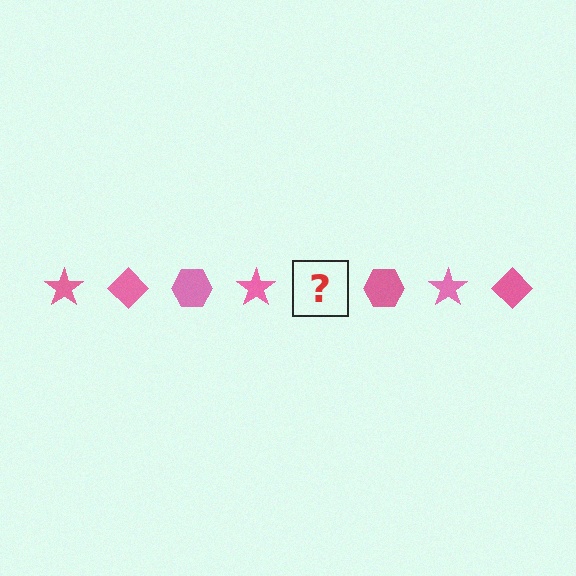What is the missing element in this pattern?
The missing element is a pink diamond.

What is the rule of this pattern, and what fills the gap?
The rule is that the pattern cycles through star, diamond, hexagon shapes in pink. The gap should be filled with a pink diamond.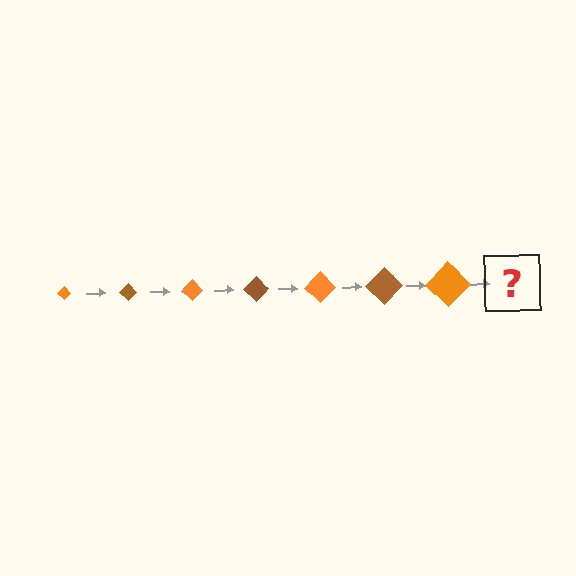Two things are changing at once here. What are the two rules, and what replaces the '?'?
The two rules are that the diamond grows larger each step and the color cycles through orange and brown. The '?' should be a brown diamond, larger than the previous one.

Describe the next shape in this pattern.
It should be a brown diamond, larger than the previous one.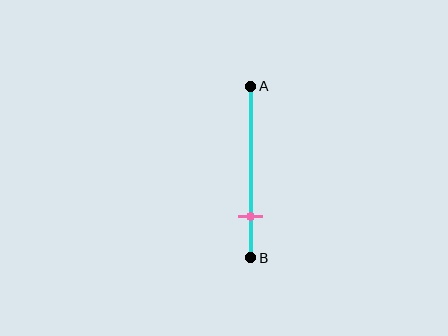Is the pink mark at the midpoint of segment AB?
No, the mark is at about 75% from A, not at the 50% midpoint.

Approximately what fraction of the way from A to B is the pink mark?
The pink mark is approximately 75% of the way from A to B.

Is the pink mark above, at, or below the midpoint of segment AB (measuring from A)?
The pink mark is below the midpoint of segment AB.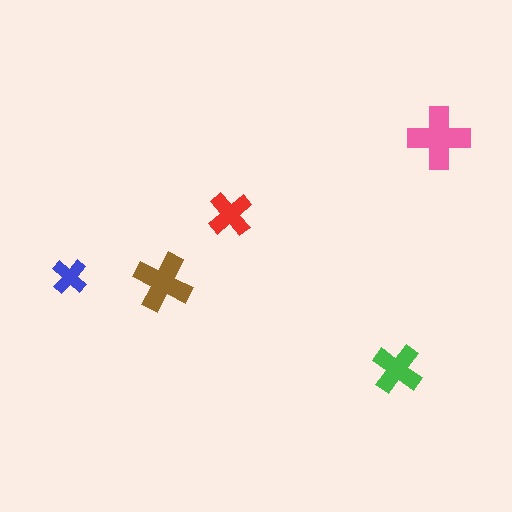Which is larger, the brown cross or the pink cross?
The pink one.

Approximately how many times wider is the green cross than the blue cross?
About 1.5 times wider.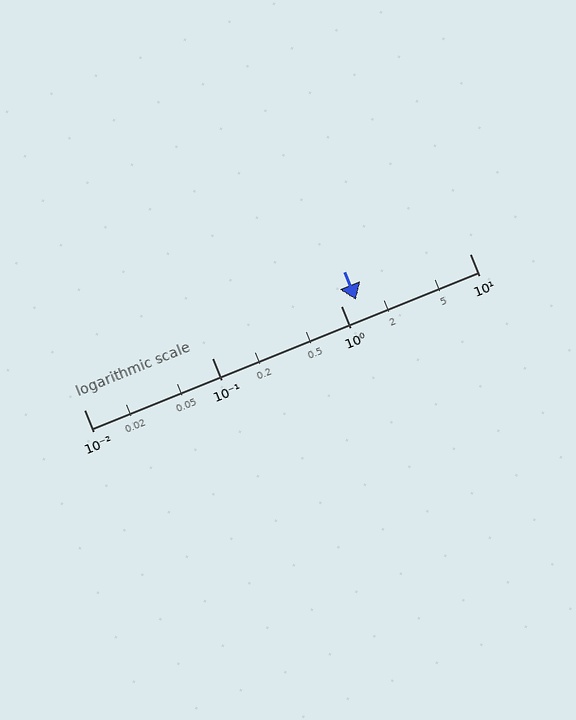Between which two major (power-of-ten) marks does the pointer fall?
The pointer is between 1 and 10.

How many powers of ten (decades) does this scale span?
The scale spans 3 decades, from 0.01 to 10.